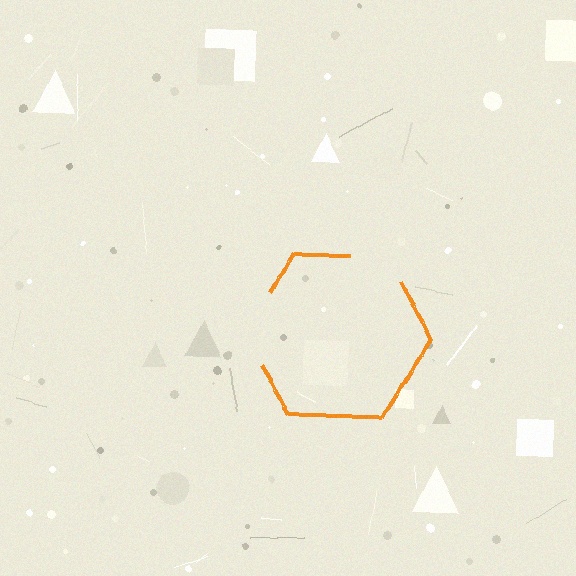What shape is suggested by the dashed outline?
The dashed outline suggests a hexagon.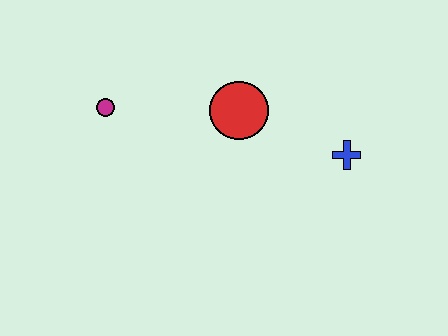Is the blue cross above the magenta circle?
No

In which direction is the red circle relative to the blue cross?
The red circle is to the left of the blue cross.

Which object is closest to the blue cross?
The red circle is closest to the blue cross.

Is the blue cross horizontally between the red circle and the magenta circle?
No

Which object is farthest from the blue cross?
The magenta circle is farthest from the blue cross.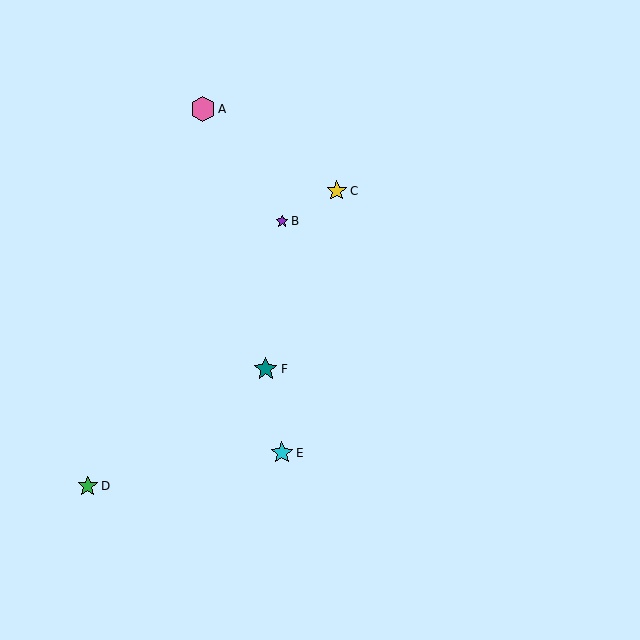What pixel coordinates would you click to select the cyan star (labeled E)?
Click at (282, 453) to select the cyan star E.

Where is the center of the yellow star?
The center of the yellow star is at (337, 191).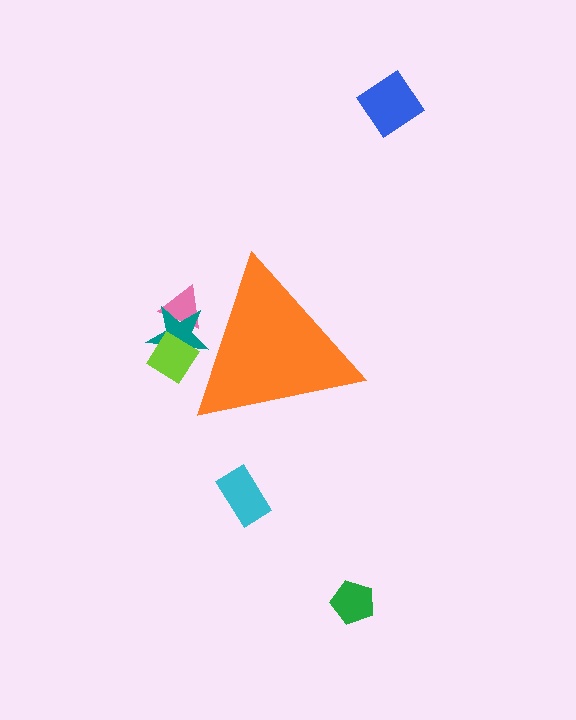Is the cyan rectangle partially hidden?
No, the cyan rectangle is fully visible.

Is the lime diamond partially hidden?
Yes, the lime diamond is partially hidden behind the orange triangle.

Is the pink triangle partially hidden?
Yes, the pink triangle is partially hidden behind the orange triangle.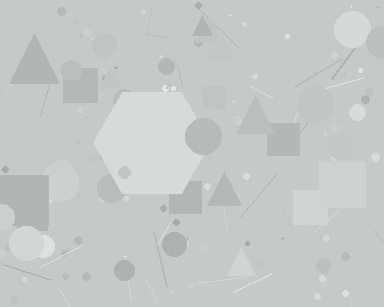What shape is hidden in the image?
A hexagon is hidden in the image.